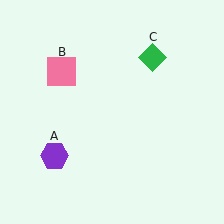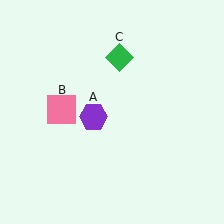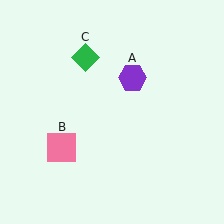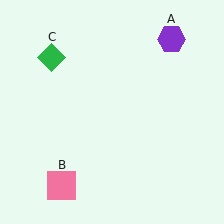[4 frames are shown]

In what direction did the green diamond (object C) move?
The green diamond (object C) moved left.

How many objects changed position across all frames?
3 objects changed position: purple hexagon (object A), pink square (object B), green diamond (object C).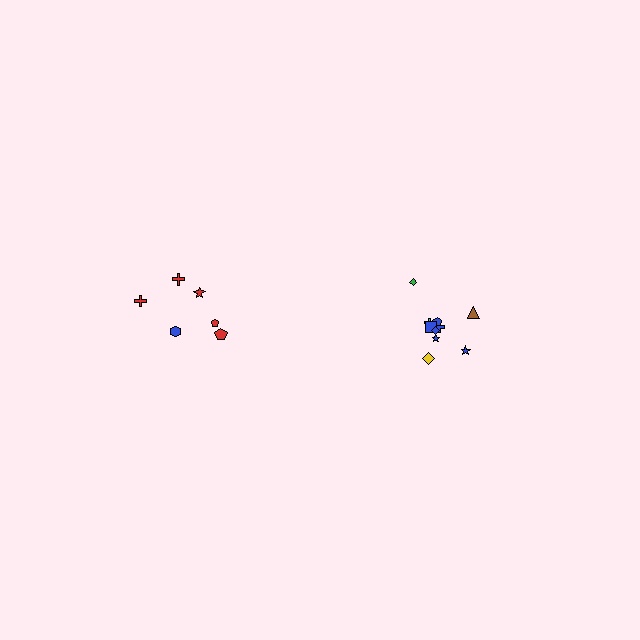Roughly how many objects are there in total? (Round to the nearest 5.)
Roughly 15 objects in total.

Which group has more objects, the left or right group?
The right group.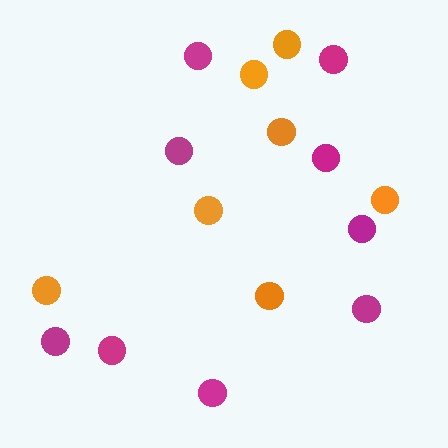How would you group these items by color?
There are 2 groups: one group of orange circles (7) and one group of magenta circles (9).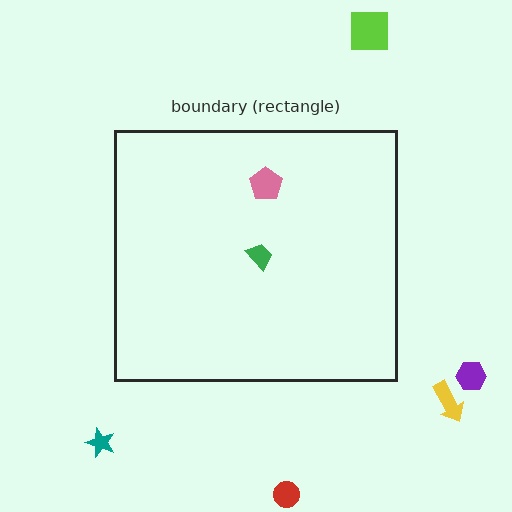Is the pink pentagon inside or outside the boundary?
Inside.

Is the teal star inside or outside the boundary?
Outside.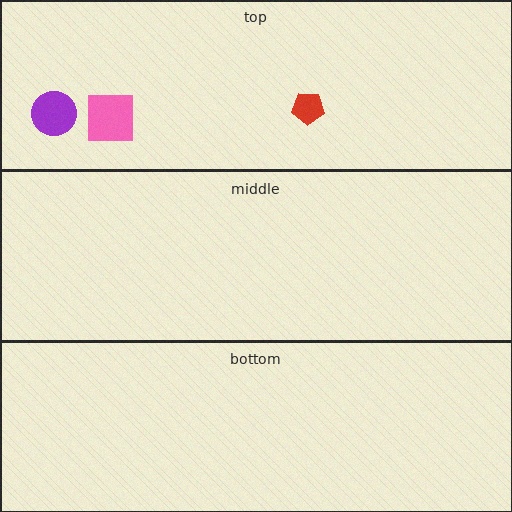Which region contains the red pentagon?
The top region.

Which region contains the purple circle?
The top region.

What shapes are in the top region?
The pink square, the red pentagon, the purple circle.